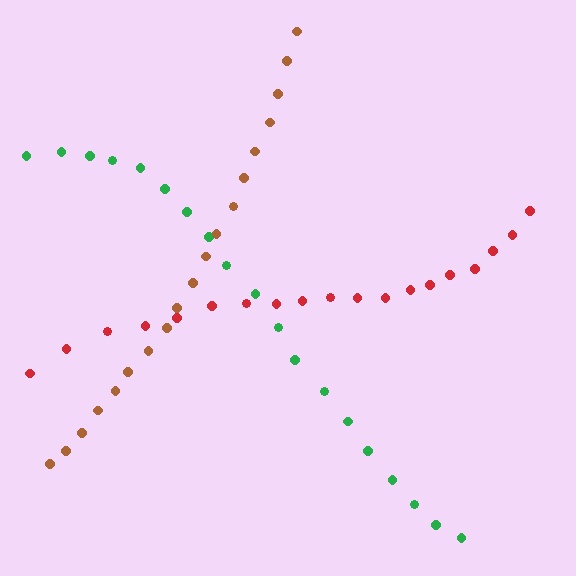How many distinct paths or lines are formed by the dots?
There are 3 distinct paths.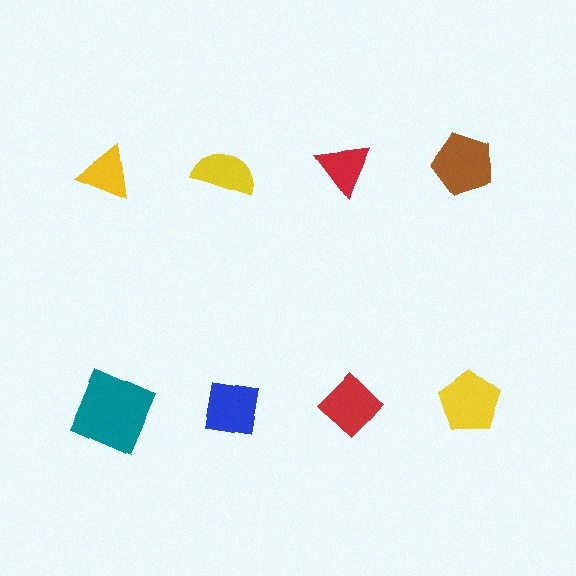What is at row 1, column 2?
A yellow semicircle.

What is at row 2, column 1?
A teal square.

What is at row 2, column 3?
A red diamond.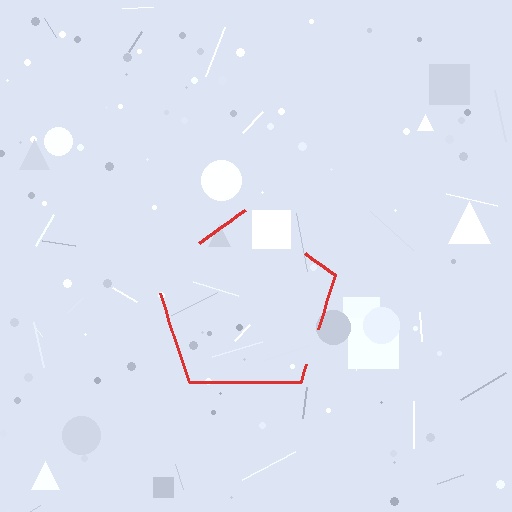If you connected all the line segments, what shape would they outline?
They would outline a pentagon.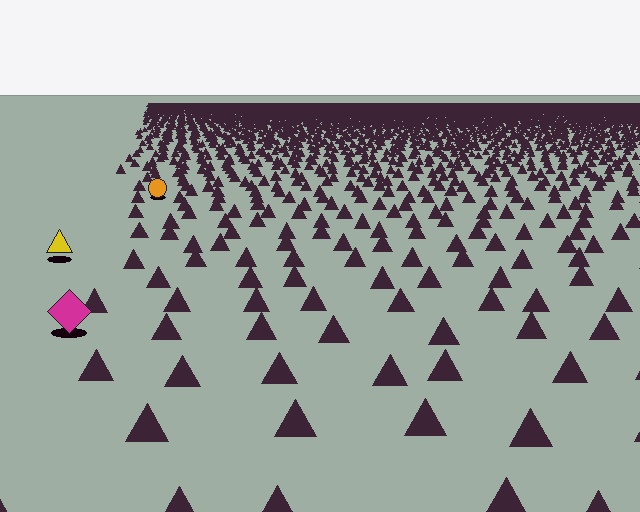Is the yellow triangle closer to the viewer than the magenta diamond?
No. The magenta diamond is closer — you can tell from the texture gradient: the ground texture is coarser near it.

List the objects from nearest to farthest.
From nearest to farthest: the magenta diamond, the yellow triangle, the orange circle.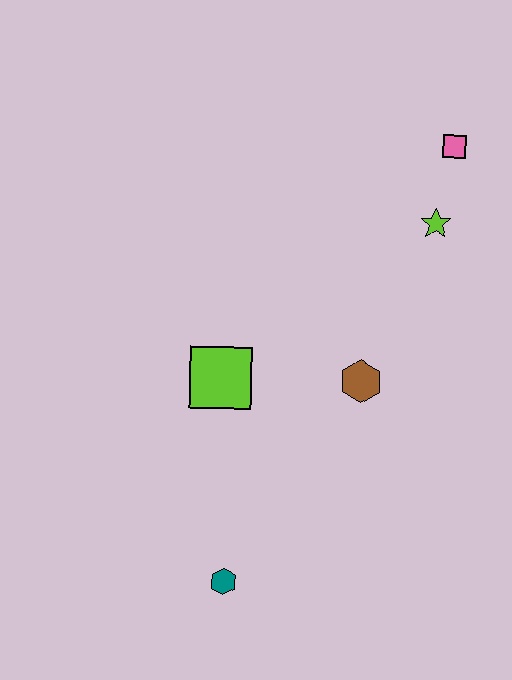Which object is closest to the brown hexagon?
The lime square is closest to the brown hexagon.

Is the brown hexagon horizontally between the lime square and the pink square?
Yes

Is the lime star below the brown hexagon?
No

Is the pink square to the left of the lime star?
No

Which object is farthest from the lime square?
The pink square is farthest from the lime square.